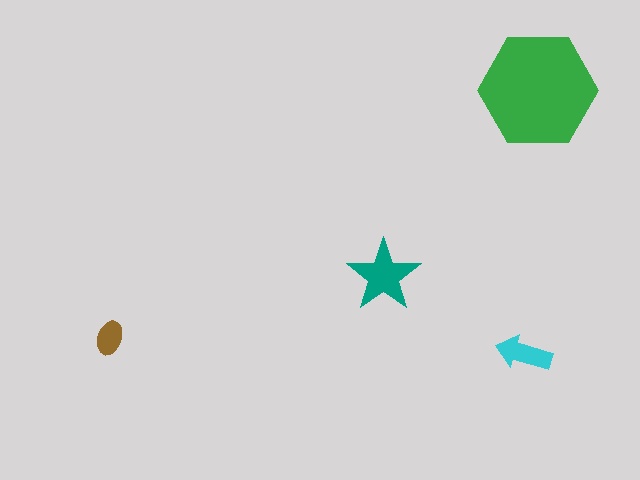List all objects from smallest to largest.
The brown ellipse, the cyan arrow, the teal star, the green hexagon.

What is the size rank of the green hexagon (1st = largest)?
1st.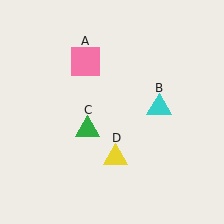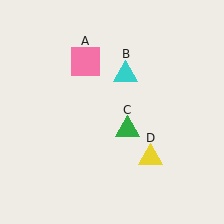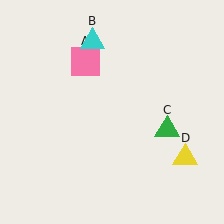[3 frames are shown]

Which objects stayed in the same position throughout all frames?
Pink square (object A) remained stationary.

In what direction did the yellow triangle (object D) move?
The yellow triangle (object D) moved right.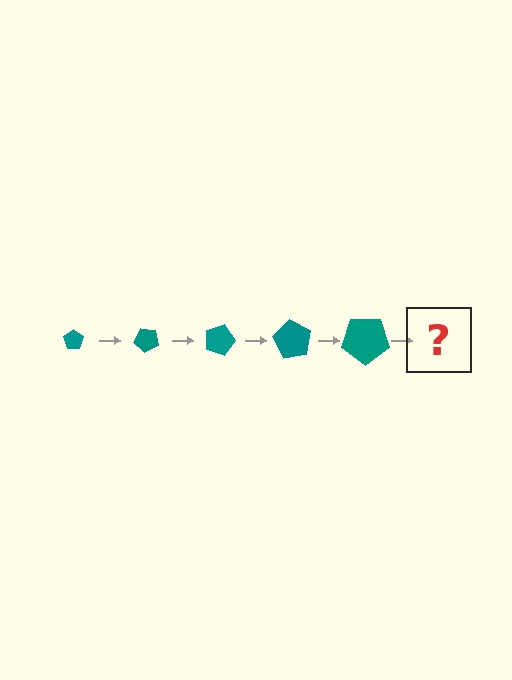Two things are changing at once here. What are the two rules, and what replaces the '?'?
The two rules are that the pentagon grows larger each step and it rotates 45 degrees each step. The '?' should be a pentagon, larger than the previous one and rotated 225 degrees from the start.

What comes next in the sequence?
The next element should be a pentagon, larger than the previous one and rotated 225 degrees from the start.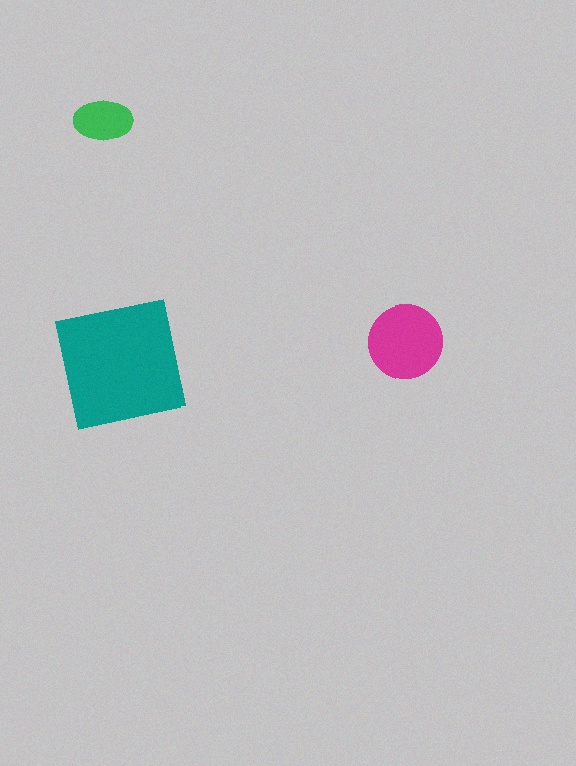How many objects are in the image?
There are 3 objects in the image.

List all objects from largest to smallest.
The teal square, the magenta circle, the green ellipse.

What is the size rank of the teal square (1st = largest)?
1st.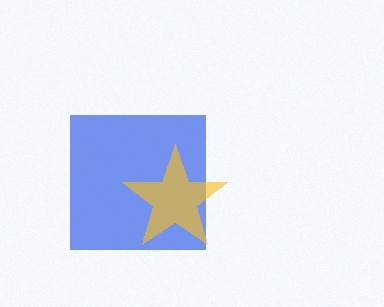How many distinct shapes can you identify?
There are 2 distinct shapes: a blue square, a yellow star.